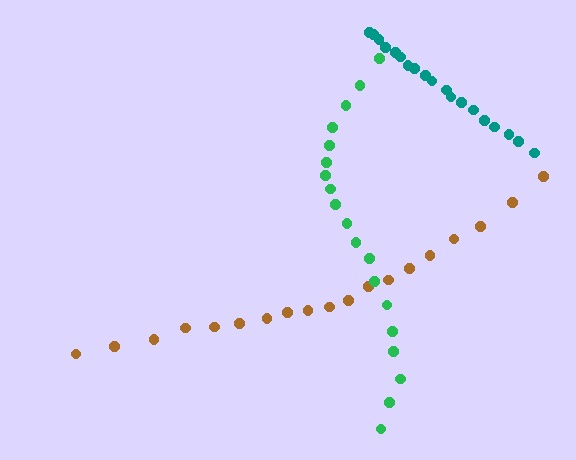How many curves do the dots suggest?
There are 3 distinct paths.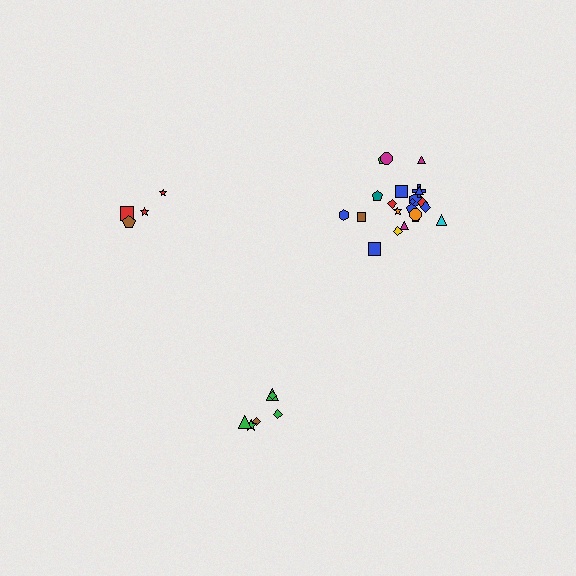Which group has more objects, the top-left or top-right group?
The top-right group.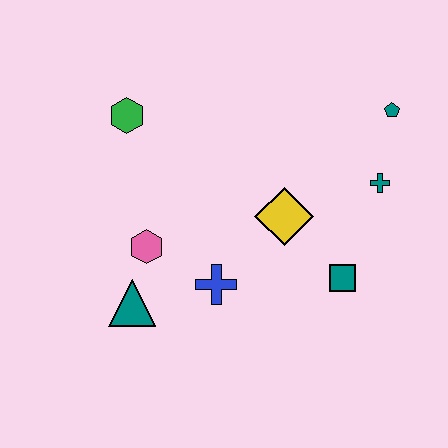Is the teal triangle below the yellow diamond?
Yes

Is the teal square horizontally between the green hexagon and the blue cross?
No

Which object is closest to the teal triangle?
The pink hexagon is closest to the teal triangle.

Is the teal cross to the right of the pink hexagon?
Yes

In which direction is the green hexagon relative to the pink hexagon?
The green hexagon is above the pink hexagon.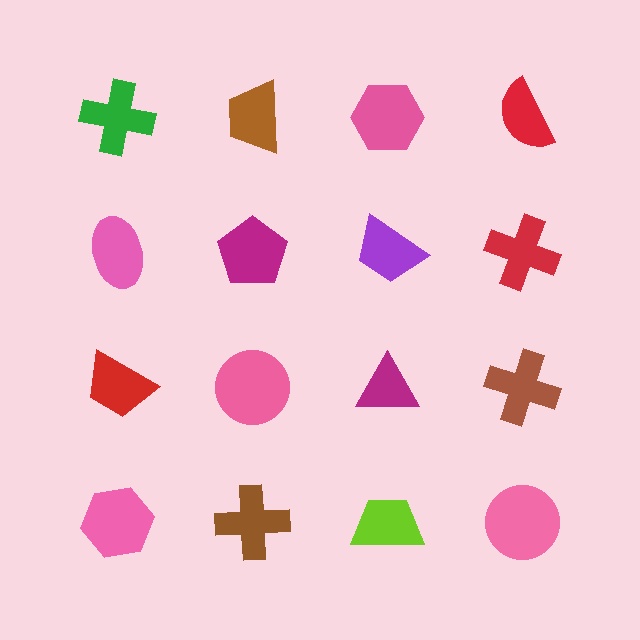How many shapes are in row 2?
4 shapes.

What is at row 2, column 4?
A red cross.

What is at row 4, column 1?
A pink hexagon.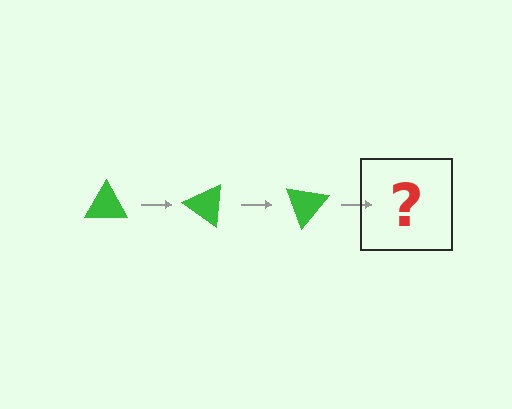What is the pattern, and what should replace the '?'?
The pattern is that the triangle rotates 35 degrees each step. The '?' should be a green triangle rotated 105 degrees.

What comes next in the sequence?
The next element should be a green triangle rotated 105 degrees.